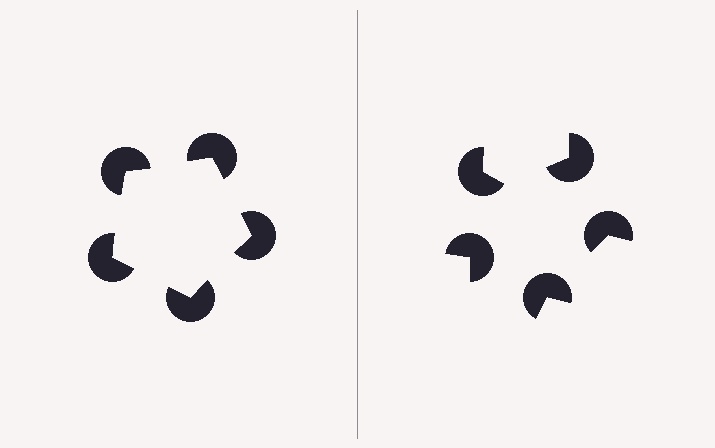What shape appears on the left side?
An illusory pentagon.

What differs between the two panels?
The pac-man discs are positioned identically on both sides; only the wedge orientations differ. On the left they align to a pentagon; on the right they are misaligned.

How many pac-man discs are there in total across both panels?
10 — 5 on each side.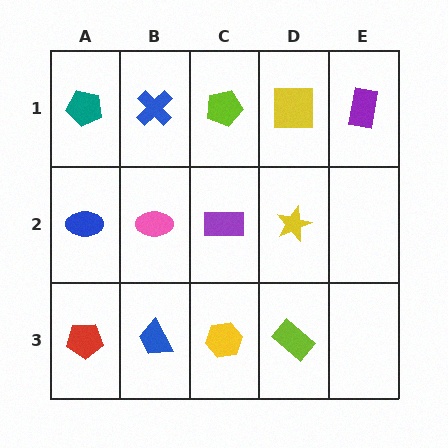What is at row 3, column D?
A lime rectangle.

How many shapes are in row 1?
5 shapes.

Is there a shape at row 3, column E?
No, that cell is empty.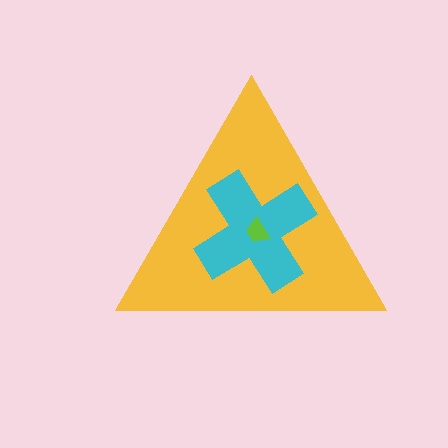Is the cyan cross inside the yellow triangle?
Yes.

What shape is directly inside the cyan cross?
The lime trapezoid.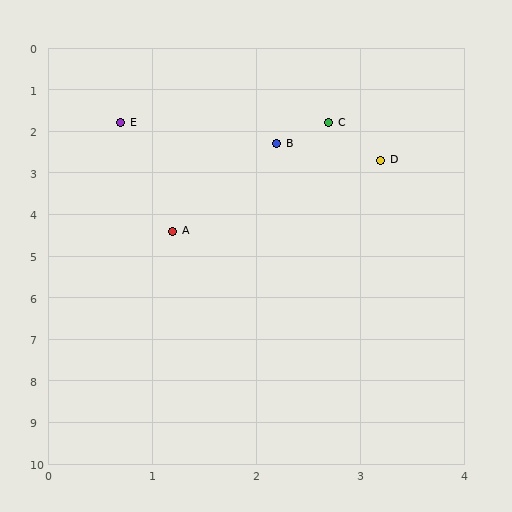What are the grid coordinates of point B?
Point B is at approximately (2.2, 2.3).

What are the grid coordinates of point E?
Point E is at approximately (0.7, 1.8).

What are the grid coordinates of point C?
Point C is at approximately (2.7, 1.8).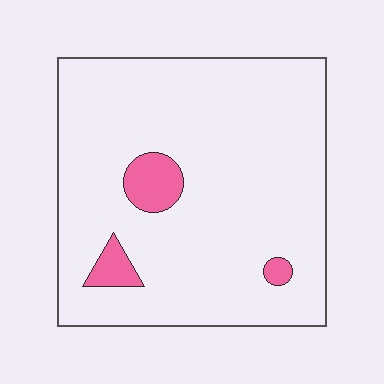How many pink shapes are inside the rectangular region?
3.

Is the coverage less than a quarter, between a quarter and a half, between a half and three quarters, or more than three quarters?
Less than a quarter.